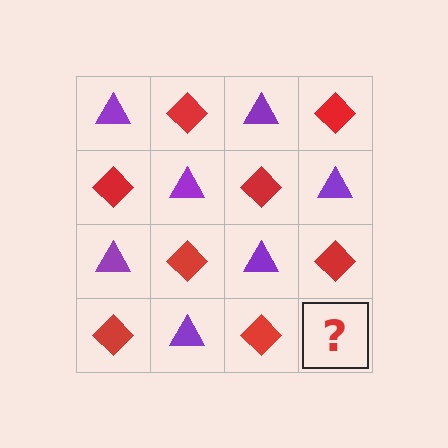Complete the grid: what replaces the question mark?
The question mark should be replaced with a purple triangle.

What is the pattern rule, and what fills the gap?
The rule is that it alternates purple triangle and red diamond in a checkerboard pattern. The gap should be filled with a purple triangle.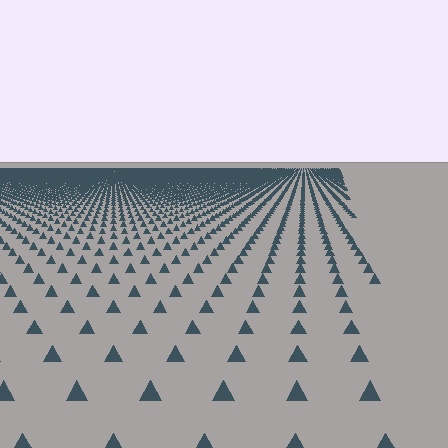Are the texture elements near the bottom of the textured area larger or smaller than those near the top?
Larger. Near the bottom, elements are closer to the viewer and appear at a bigger on-screen size.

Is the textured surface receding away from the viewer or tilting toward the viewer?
The surface is receding away from the viewer. Texture elements get smaller and denser toward the top.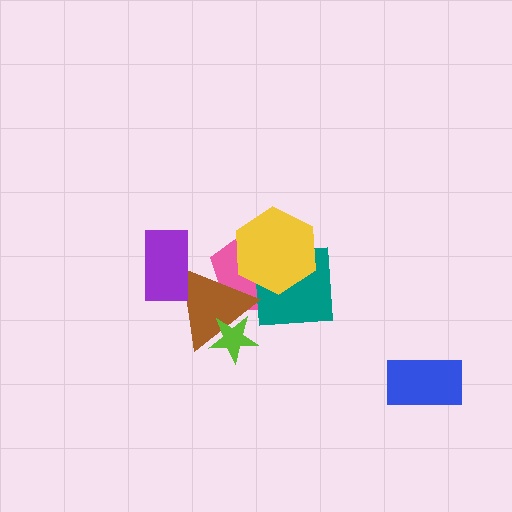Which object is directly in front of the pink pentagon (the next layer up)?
The teal square is directly in front of the pink pentagon.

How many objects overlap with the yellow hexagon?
2 objects overlap with the yellow hexagon.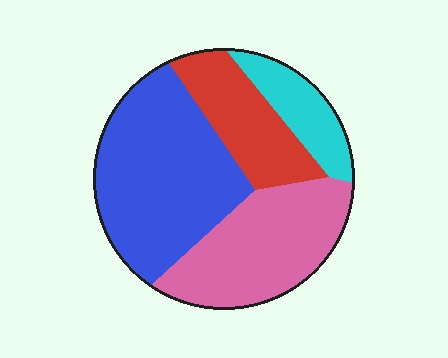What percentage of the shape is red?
Red covers about 20% of the shape.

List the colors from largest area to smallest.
From largest to smallest: blue, pink, red, cyan.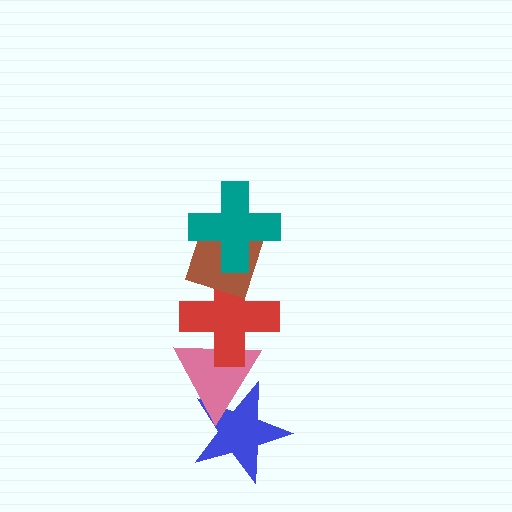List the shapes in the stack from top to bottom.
From top to bottom: the teal cross, the brown diamond, the red cross, the pink triangle, the blue star.